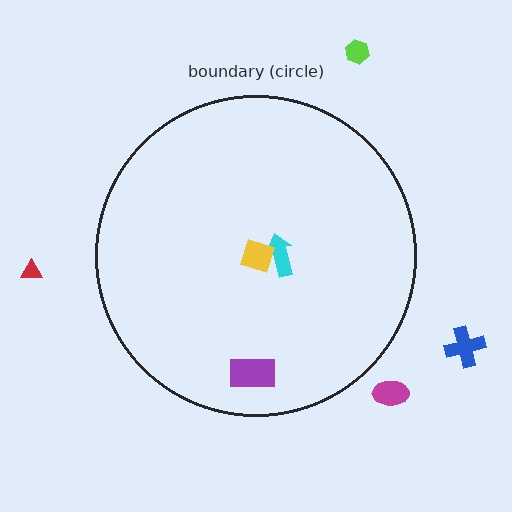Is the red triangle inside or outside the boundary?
Outside.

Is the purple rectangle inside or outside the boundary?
Inside.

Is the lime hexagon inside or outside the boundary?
Outside.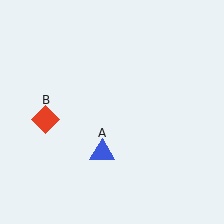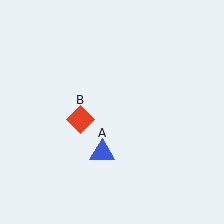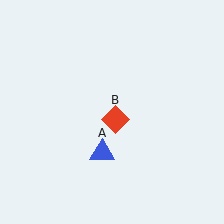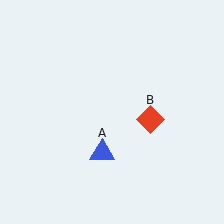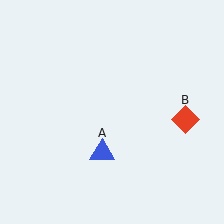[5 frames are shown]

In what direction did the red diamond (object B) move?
The red diamond (object B) moved right.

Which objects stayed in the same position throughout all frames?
Blue triangle (object A) remained stationary.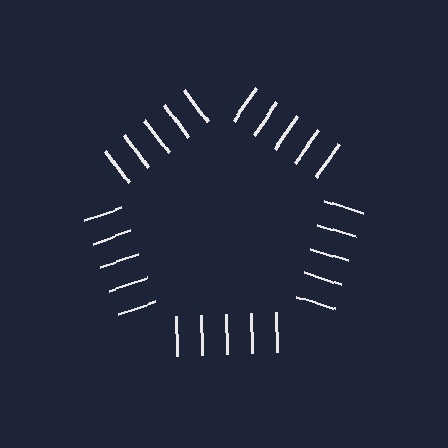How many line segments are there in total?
25 — 5 along each of the 5 edges.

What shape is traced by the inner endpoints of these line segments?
An illusory pentagon — the line segments terminate on its edges but no continuous stroke is drawn.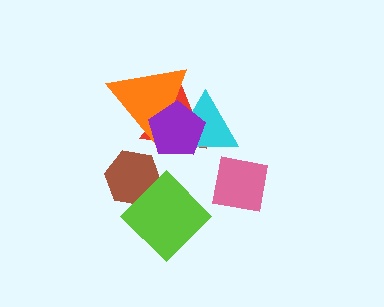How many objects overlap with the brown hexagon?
1 object overlaps with the brown hexagon.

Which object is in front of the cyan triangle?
The purple pentagon is in front of the cyan triangle.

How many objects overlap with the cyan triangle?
3 objects overlap with the cyan triangle.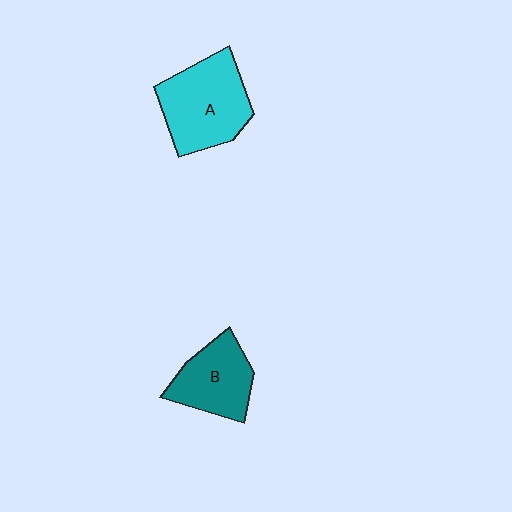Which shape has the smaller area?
Shape B (teal).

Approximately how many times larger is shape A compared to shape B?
Approximately 1.3 times.